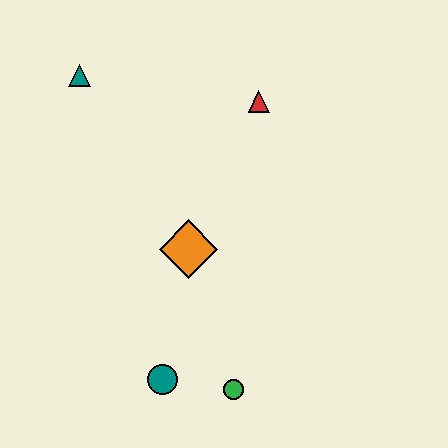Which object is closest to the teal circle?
The green circle is closest to the teal circle.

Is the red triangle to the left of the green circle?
No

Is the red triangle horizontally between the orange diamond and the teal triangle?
No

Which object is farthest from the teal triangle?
The green circle is farthest from the teal triangle.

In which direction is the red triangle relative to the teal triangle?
The red triangle is to the right of the teal triangle.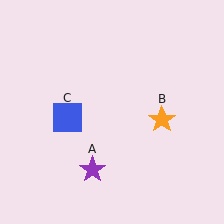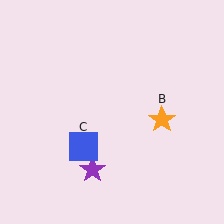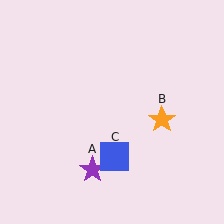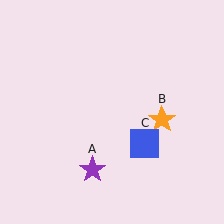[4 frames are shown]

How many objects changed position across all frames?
1 object changed position: blue square (object C).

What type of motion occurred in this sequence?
The blue square (object C) rotated counterclockwise around the center of the scene.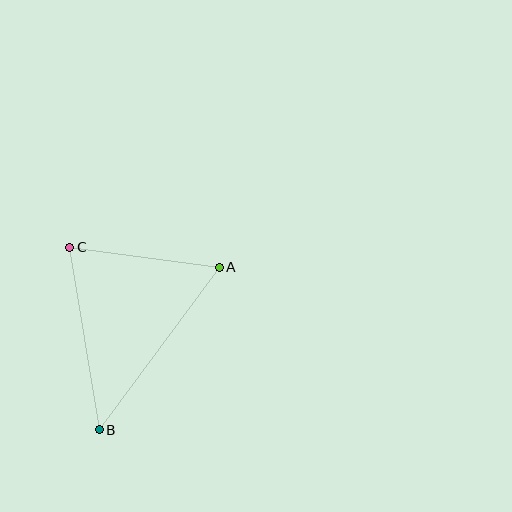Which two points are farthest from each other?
Points A and B are farthest from each other.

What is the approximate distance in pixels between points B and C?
The distance between B and C is approximately 185 pixels.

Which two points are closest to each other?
Points A and C are closest to each other.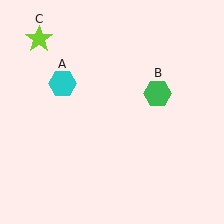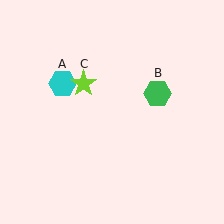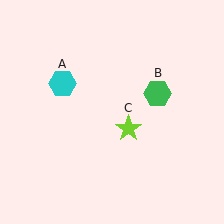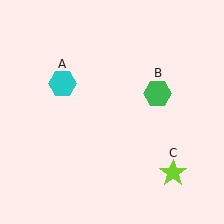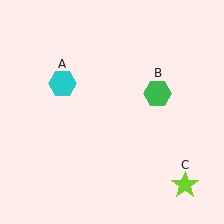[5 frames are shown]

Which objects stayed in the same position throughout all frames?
Cyan hexagon (object A) and green hexagon (object B) remained stationary.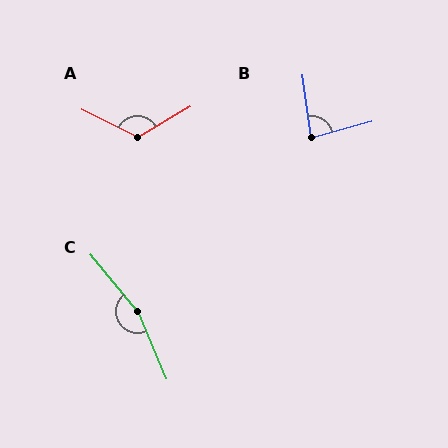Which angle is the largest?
C, at approximately 163 degrees.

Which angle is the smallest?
B, at approximately 83 degrees.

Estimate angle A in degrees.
Approximately 123 degrees.